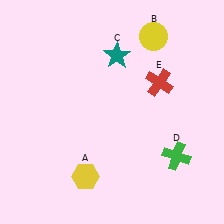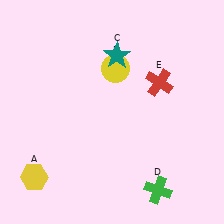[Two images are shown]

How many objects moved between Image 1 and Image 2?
3 objects moved between the two images.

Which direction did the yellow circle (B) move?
The yellow circle (B) moved left.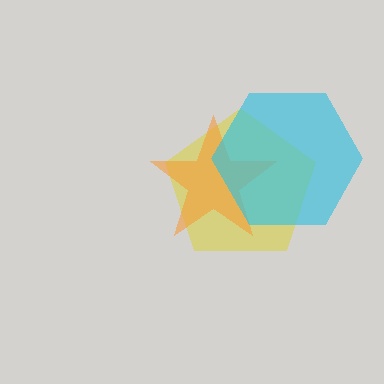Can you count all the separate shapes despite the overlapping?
Yes, there are 3 separate shapes.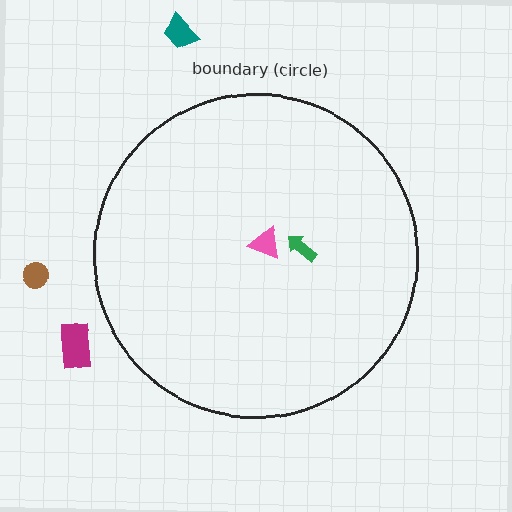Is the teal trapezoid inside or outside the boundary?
Outside.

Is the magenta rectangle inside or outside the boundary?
Outside.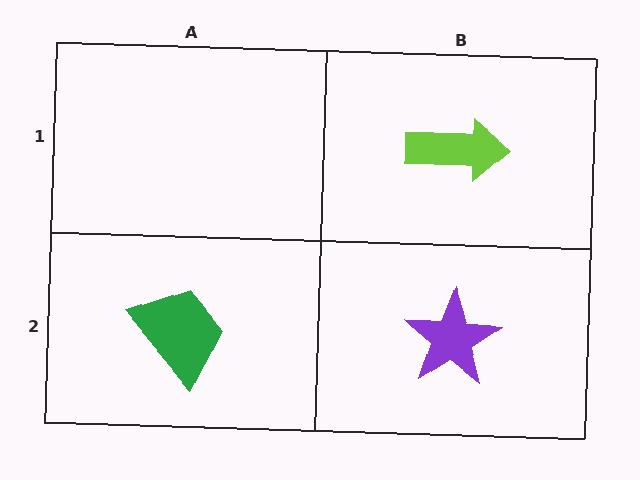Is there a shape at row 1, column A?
No, that cell is empty.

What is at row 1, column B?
A lime arrow.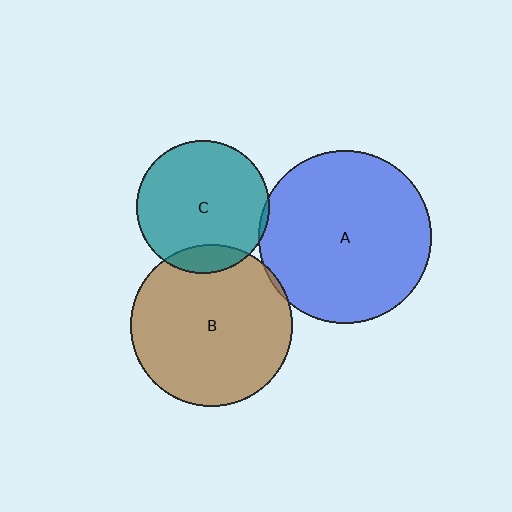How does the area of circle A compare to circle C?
Approximately 1.7 times.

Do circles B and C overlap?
Yes.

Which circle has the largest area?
Circle A (blue).